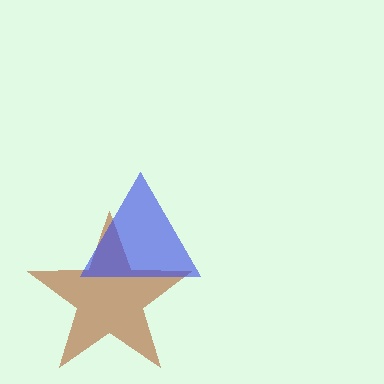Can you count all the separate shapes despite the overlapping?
Yes, there are 2 separate shapes.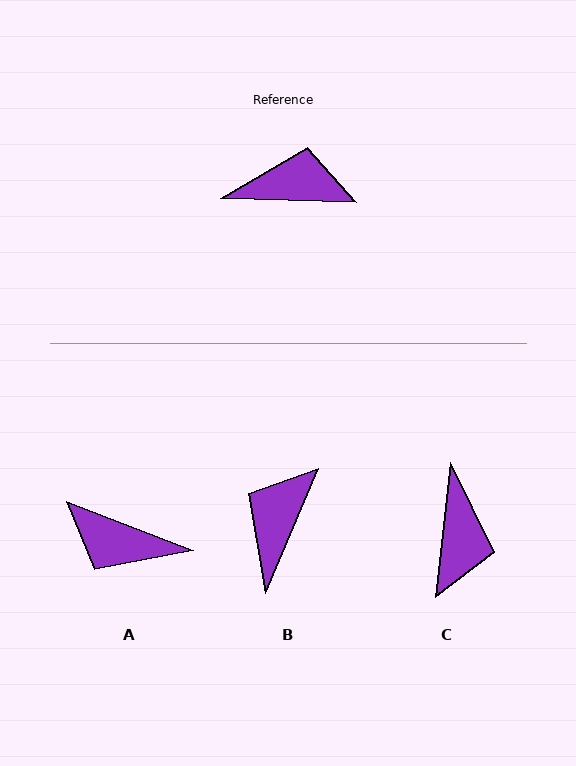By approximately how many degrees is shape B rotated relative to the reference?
Approximately 69 degrees counter-clockwise.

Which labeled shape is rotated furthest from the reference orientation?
A, about 161 degrees away.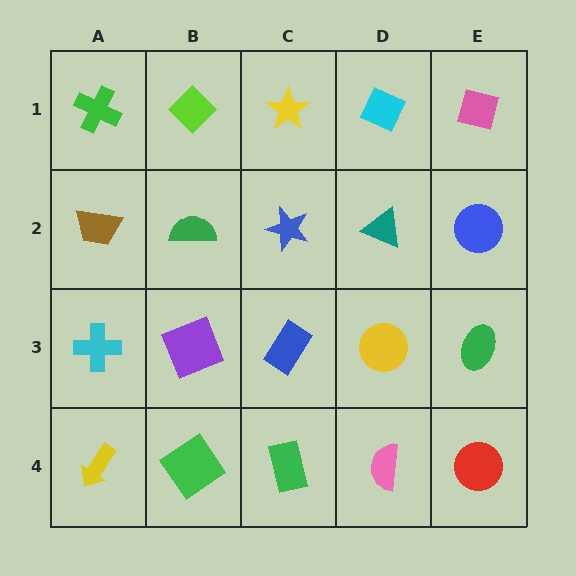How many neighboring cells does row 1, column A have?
2.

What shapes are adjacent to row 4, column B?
A purple square (row 3, column B), a yellow arrow (row 4, column A), a green rectangle (row 4, column C).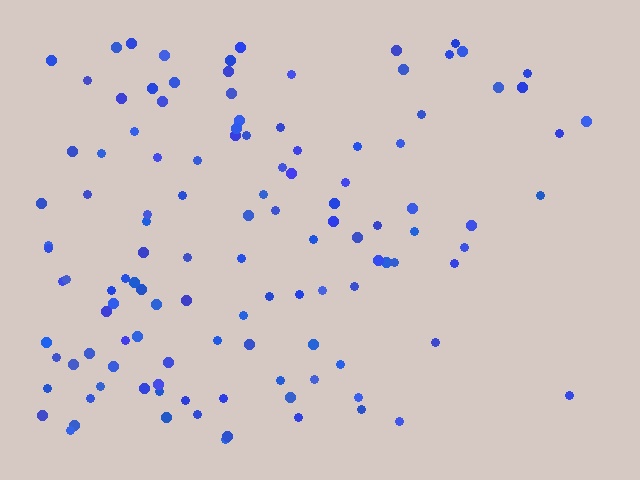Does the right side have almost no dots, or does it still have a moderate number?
Still a moderate number, just noticeably fewer than the left.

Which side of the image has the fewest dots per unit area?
The right.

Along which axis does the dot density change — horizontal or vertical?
Horizontal.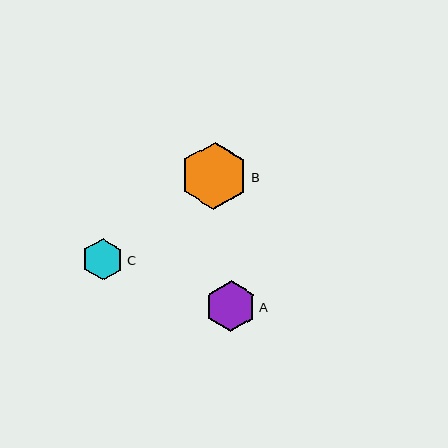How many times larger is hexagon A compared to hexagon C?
Hexagon A is approximately 1.2 times the size of hexagon C.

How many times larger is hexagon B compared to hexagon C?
Hexagon B is approximately 1.6 times the size of hexagon C.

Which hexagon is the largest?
Hexagon B is the largest with a size of approximately 68 pixels.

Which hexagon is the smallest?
Hexagon C is the smallest with a size of approximately 42 pixels.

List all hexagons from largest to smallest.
From largest to smallest: B, A, C.